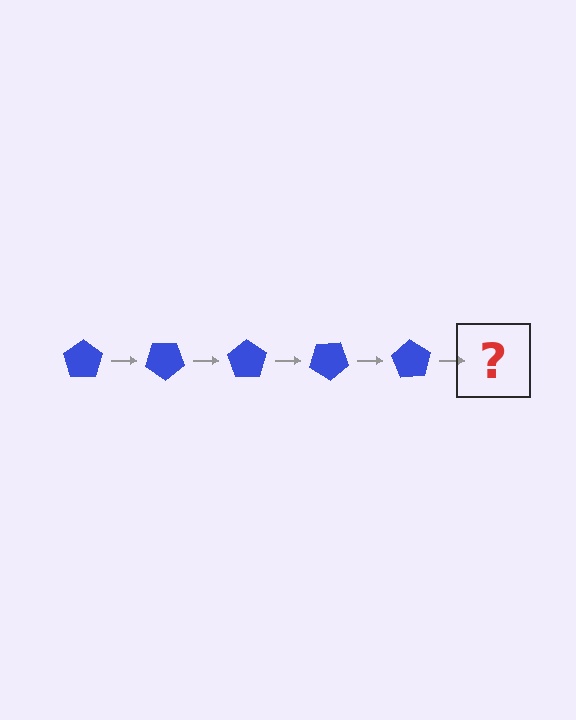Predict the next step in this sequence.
The next step is a blue pentagon rotated 175 degrees.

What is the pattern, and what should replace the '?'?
The pattern is that the pentagon rotates 35 degrees each step. The '?' should be a blue pentagon rotated 175 degrees.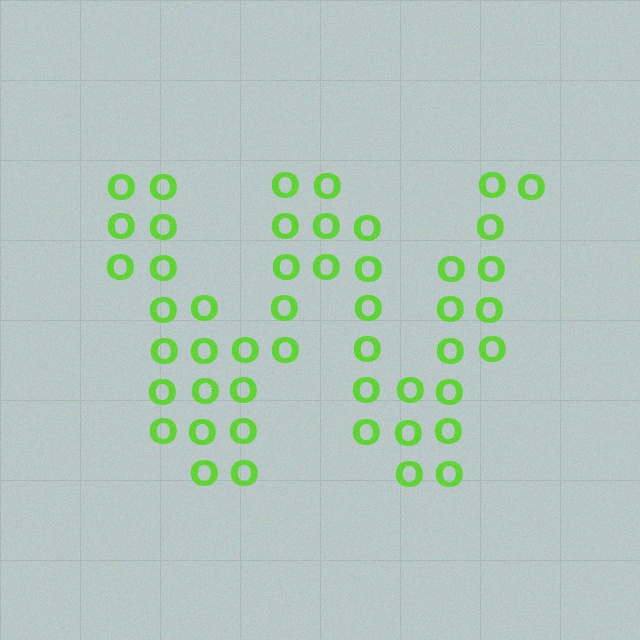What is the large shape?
The large shape is the letter W.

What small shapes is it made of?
It is made of small letter O's.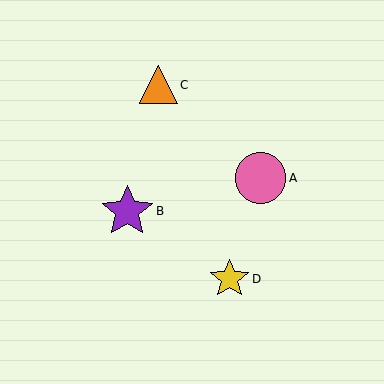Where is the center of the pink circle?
The center of the pink circle is at (260, 178).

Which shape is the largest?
The purple star (labeled B) is the largest.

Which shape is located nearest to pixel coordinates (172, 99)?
The orange triangle (labeled C) at (158, 85) is nearest to that location.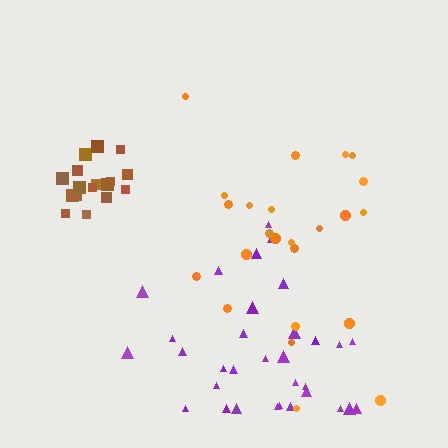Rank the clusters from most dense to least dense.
brown, purple, orange.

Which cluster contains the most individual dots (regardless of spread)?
Purple (32).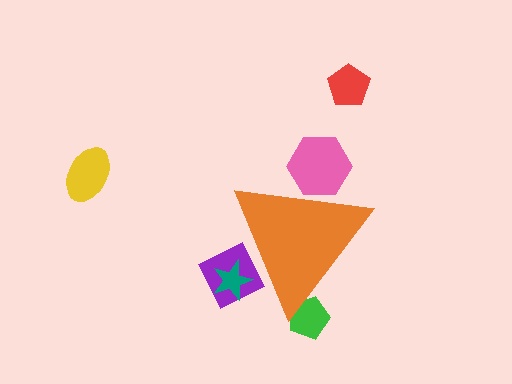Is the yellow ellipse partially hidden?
No, the yellow ellipse is fully visible.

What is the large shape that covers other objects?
An orange triangle.